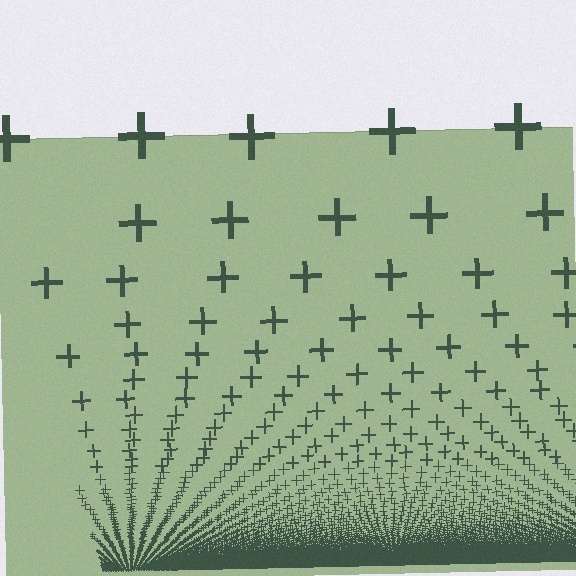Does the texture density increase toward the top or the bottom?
Density increases toward the bottom.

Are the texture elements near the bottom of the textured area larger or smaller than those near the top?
Smaller. The gradient is inverted — elements near the bottom are smaller and denser.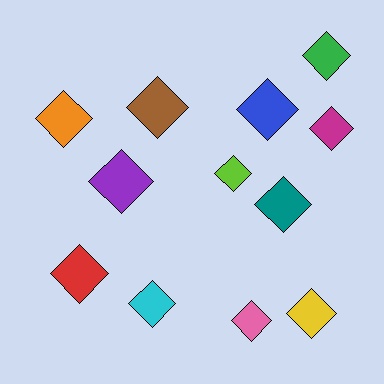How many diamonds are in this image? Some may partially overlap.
There are 12 diamonds.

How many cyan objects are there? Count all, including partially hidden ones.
There is 1 cyan object.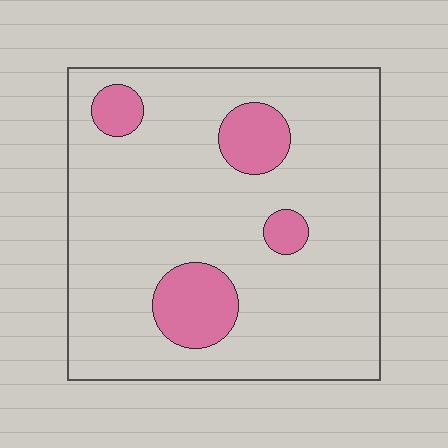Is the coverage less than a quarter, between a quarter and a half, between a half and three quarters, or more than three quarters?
Less than a quarter.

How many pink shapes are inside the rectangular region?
4.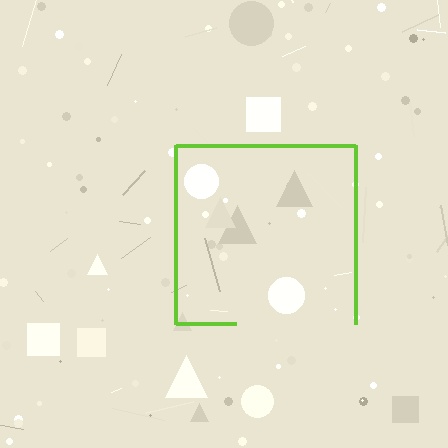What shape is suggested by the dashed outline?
The dashed outline suggests a square.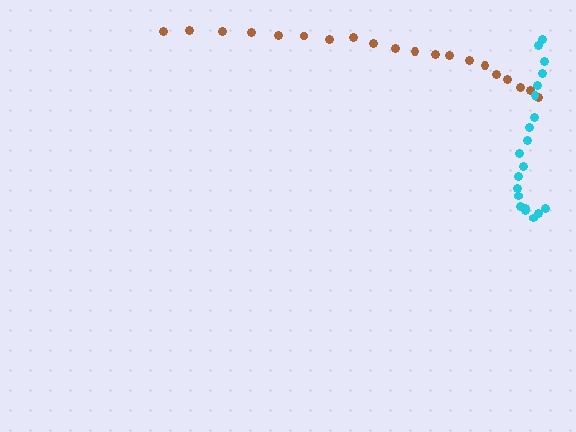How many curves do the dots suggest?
There are 2 distinct paths.